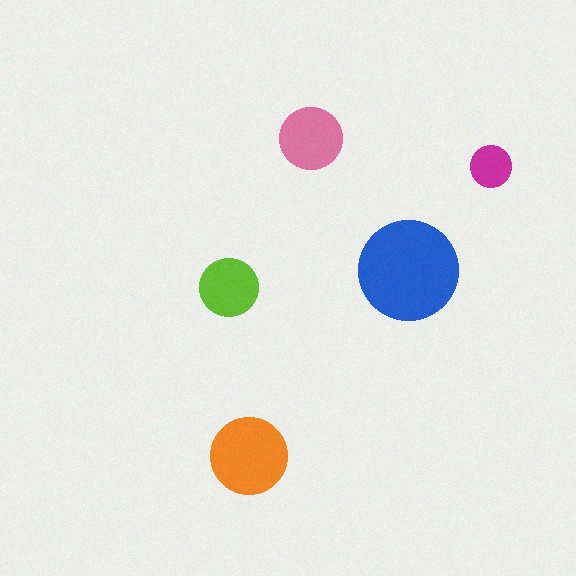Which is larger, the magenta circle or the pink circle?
The pink one.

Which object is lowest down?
The orange circle is bottommost.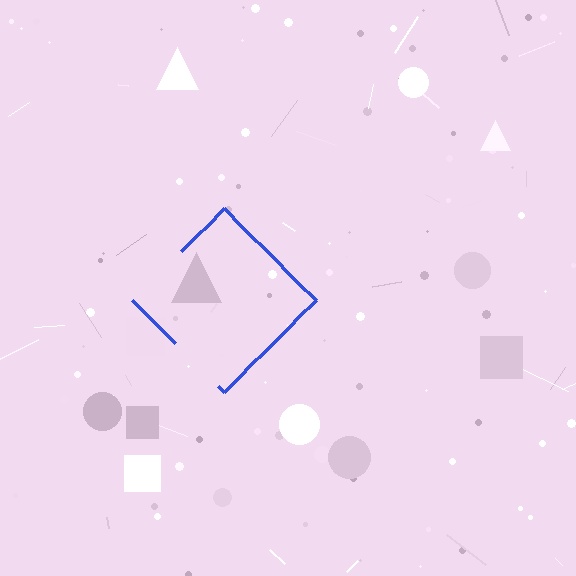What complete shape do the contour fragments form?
The contour fragments form a diamond.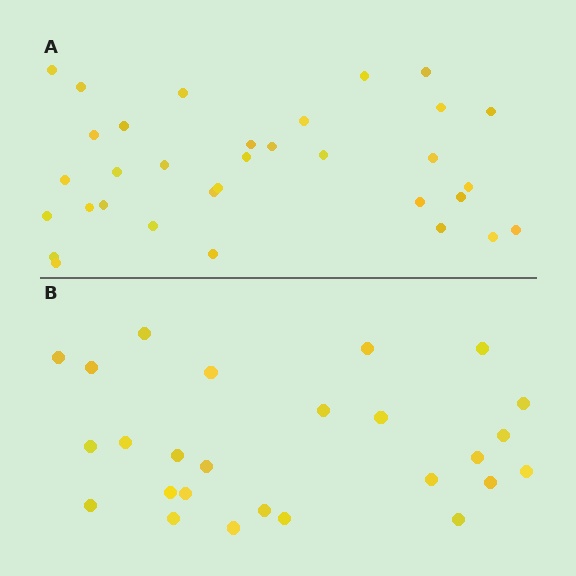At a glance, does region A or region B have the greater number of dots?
Region A (the top region) has more dots.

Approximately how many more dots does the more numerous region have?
Region A has roughly 8 or so more dots than region B.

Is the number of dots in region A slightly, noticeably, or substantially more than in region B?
Region A has noticeably more, but not dramatically so. The ratio is roughly 1.3 to 1.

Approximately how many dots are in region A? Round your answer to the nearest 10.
About 30 dots. (The exact count is 33, which rounds to 30.)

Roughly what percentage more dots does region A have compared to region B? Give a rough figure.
About 25% more.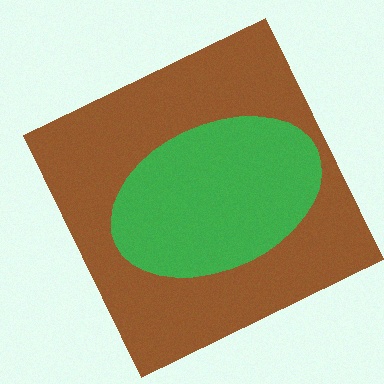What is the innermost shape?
The green ellipse.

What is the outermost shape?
The brown square.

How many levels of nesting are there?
2.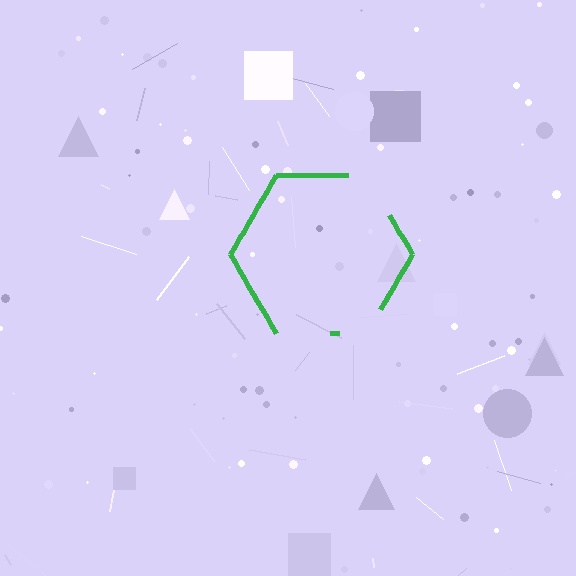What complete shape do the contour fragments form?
The contour fragments form a hexagon.